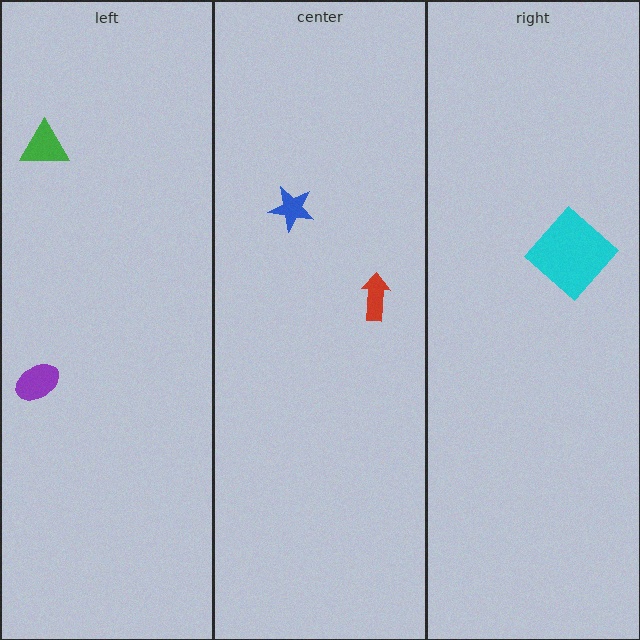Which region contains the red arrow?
The center region.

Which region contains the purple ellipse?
The left region.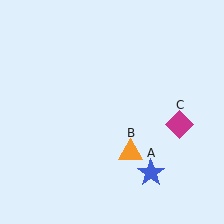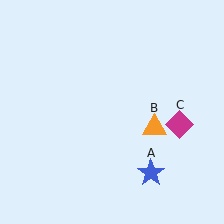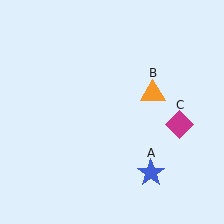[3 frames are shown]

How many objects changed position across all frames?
1 object changed position: orange triangle (object B).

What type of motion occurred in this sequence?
The orange triangle (object B) rotated counterclockwise around the center of the scene.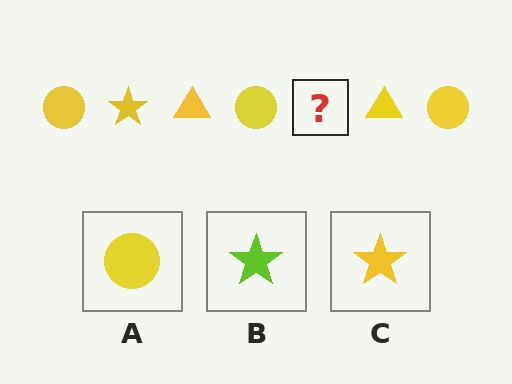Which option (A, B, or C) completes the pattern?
C.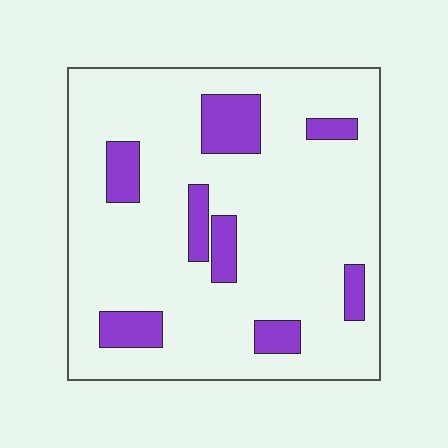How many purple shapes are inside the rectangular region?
8.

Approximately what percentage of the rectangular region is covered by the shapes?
Approximately 15%.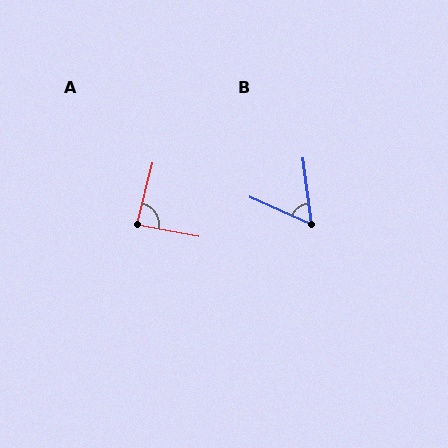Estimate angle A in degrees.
Approximately 86 degrees.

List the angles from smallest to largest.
B (58°), A (86°).